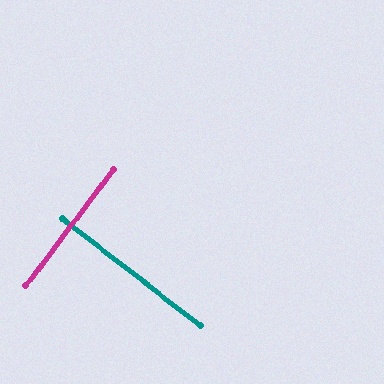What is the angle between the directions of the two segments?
Approximately 89 degrees.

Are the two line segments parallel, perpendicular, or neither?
Perpendicular — they meet at approximately 89°.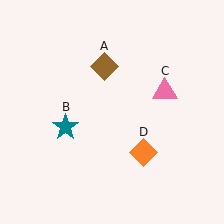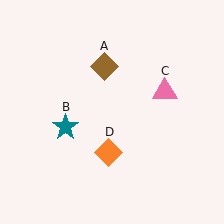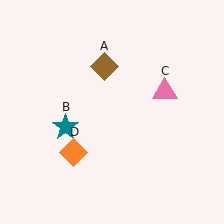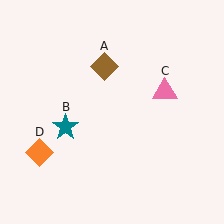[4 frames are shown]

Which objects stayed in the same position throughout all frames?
Brown diamond (object A) and teal star (object B) and pink triangle (object C) remained stationary.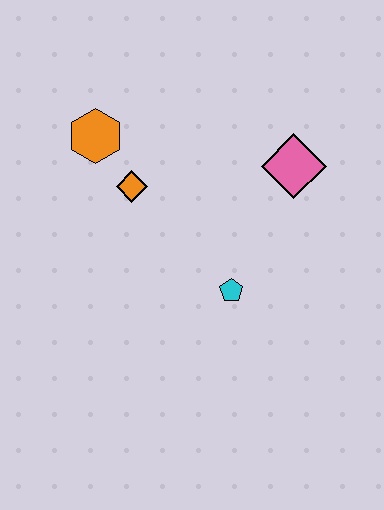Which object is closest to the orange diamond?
The orange hexagon is closest to the orange diamond.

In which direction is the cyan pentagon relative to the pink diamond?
The cyan pentagon is below the pink diamond.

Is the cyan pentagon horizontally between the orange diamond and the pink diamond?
Yes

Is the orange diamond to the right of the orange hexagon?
Yes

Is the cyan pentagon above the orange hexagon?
No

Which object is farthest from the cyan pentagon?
The orange hexagon is farthest from the cyan pentagon.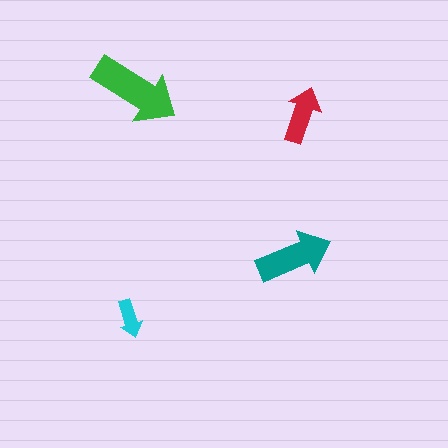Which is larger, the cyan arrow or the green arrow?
The green one.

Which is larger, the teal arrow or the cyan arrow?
The teal one.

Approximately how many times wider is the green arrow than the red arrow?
About 1.5 times wider.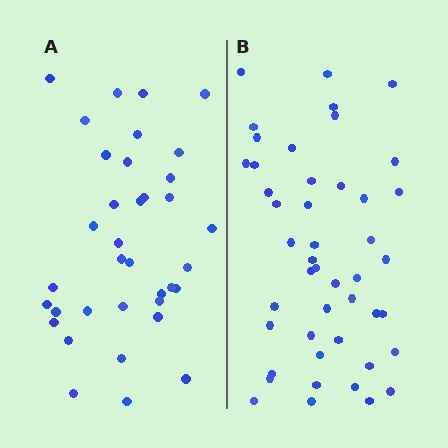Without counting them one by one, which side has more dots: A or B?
Region B (the right region) has more dots.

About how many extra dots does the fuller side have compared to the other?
Region B has roughly 10 or so more dots than region A.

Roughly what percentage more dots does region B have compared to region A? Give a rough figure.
About 30% more.